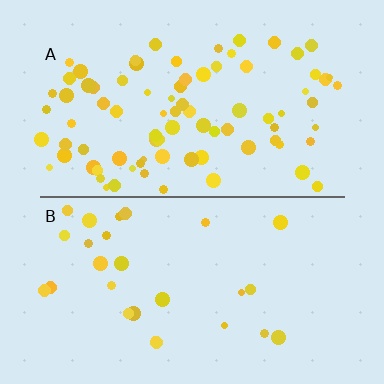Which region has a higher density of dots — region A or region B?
A (the top).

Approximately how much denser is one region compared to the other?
Approximately 3.0× — region A over region B.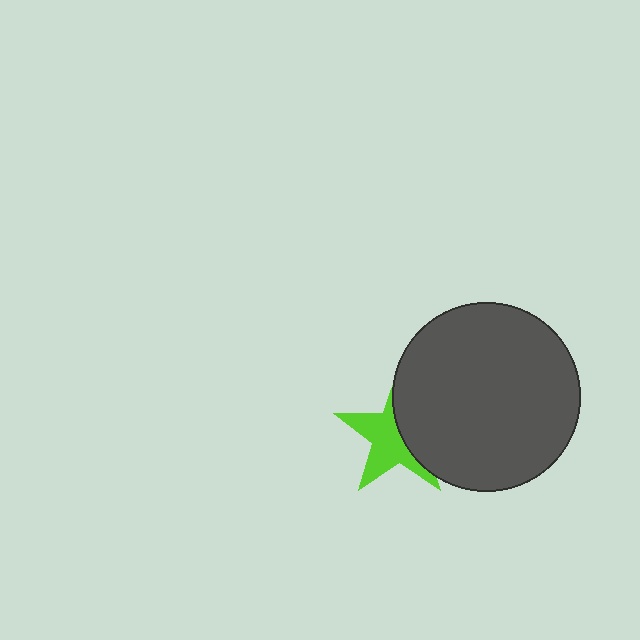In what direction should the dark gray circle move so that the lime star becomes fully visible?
The dark gray circle should move right. That is the shortest direction to clear the overlap and leave the lime star fully visible.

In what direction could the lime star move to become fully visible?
The lime star could move left. That would shift it out from behind the dark gray circle entirely.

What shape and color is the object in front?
The object in front is a dark gray circle.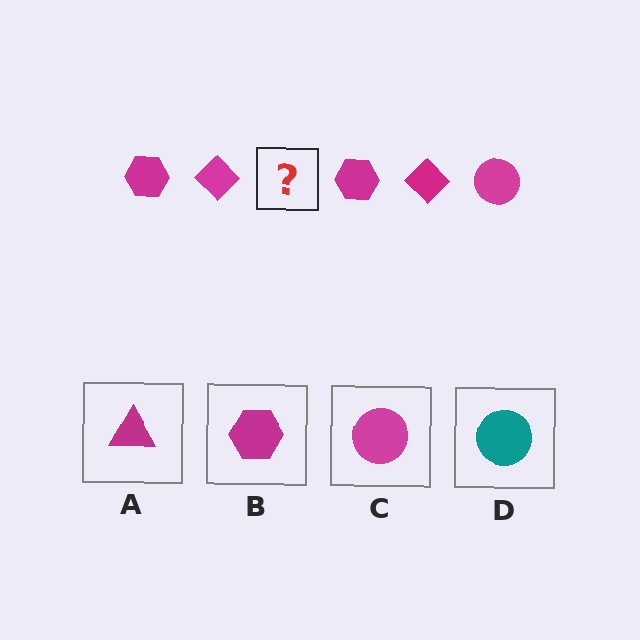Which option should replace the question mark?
Option C.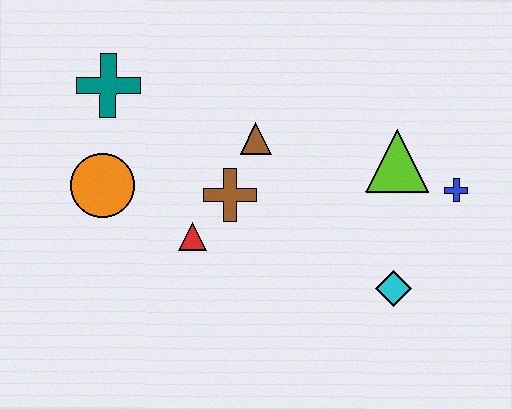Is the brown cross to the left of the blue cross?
Yes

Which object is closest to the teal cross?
The orange circle is closest to the teal cross.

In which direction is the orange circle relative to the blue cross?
The orange circle is to the left of the blue cross.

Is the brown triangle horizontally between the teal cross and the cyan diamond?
Yes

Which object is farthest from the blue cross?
The teal cross is farthest from the blue cross.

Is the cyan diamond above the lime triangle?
No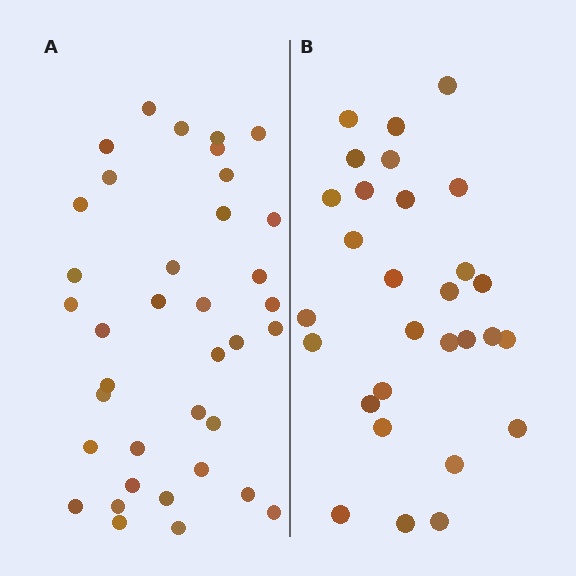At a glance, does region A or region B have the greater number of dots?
Region A (the left region) has more dots.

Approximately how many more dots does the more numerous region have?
Region A has roughly 8 or so more dots than region B.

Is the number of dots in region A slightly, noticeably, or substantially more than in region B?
Region A has noticeably more, but not dramatically so. The ratio is roughly 1.3 to 1.